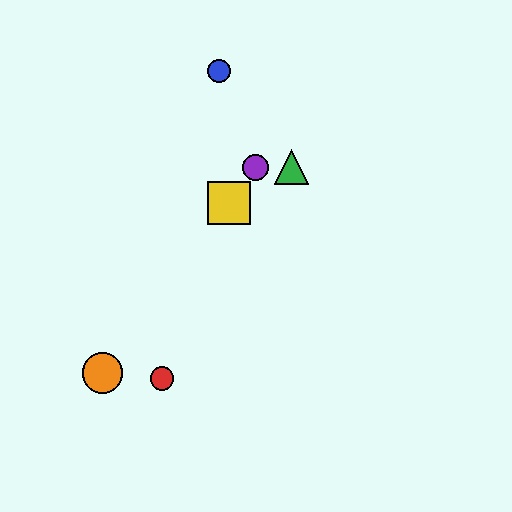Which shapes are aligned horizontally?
The green triangle, the purple circle are aligned horizontally.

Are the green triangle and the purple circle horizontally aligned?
Yes, both are at y≈167.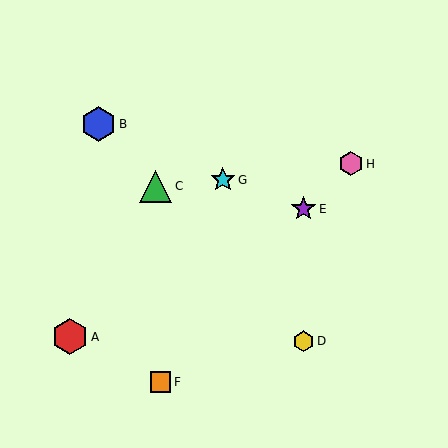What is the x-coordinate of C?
Object C is at x≈156.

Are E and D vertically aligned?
Yes, both are at x≈303.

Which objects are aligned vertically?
Objects D, E are aligned vertically.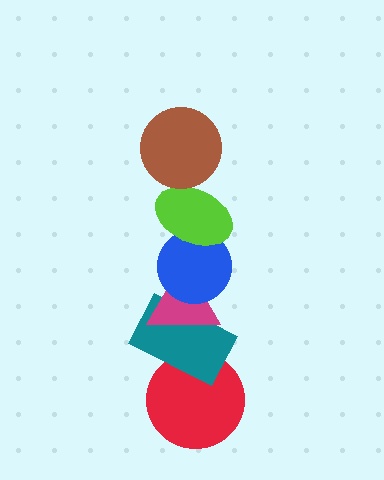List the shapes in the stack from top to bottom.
From top to bottom: the brown circle, the lime ellipse, the blue circle, the magenta triangle, the teal rectangle, the red circle.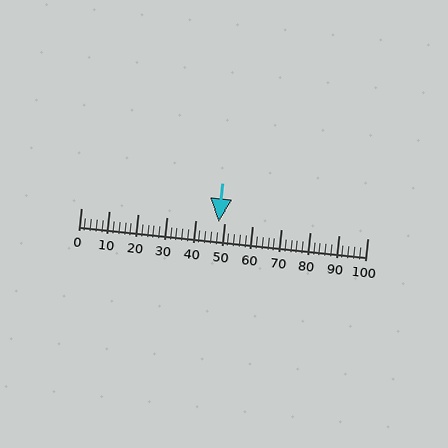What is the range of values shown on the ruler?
The ruler shows values from 0 to 100.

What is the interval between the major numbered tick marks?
The major tick marks are spaced 10 units apart.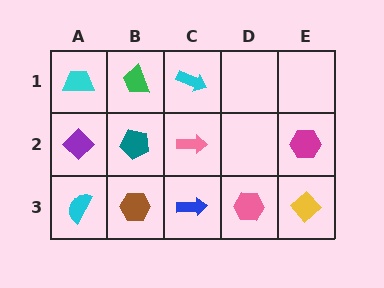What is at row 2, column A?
A purple diamond.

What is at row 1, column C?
A cyan arrow.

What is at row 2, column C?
A pink arrow.